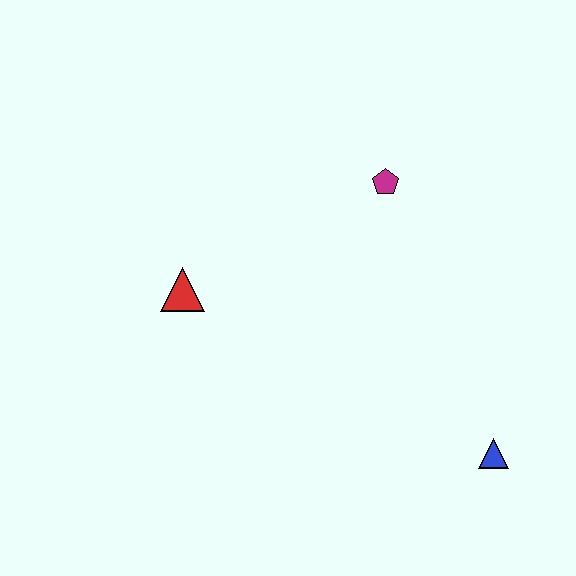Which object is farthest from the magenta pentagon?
The blue triangle is farthest from the magenta pentagon.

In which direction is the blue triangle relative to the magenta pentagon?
The blue triangle is below the magenta pentagon.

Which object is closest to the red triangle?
The magenta pentagon is closest to the red triangle.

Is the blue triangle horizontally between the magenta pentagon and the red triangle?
No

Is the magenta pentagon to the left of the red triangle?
No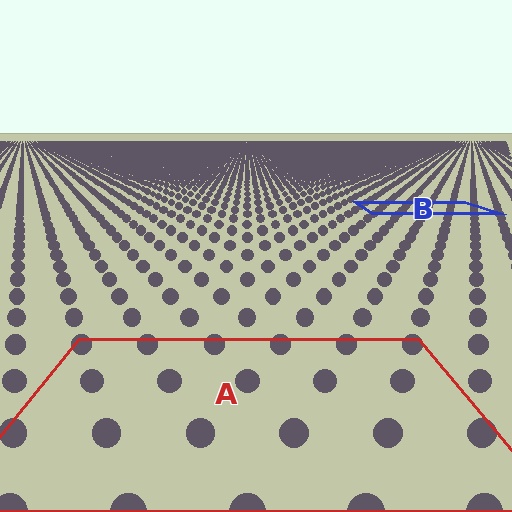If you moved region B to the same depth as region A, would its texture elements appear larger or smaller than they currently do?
They would appear larger. At a closer depth, the same texture elements are projected at a bigger on-screen size.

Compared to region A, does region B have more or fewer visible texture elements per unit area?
Region B has more texture elements per unit area — they are packed more densely because it is farther away.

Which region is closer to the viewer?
Region A is closer. The texture elements there are larger and more spread out.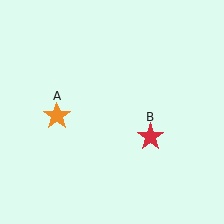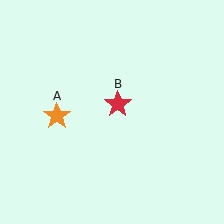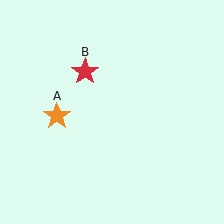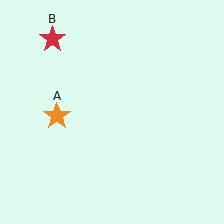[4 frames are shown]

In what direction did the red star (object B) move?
The red star (object B) moved up and to the left.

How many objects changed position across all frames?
1 object changed position: red star (object B).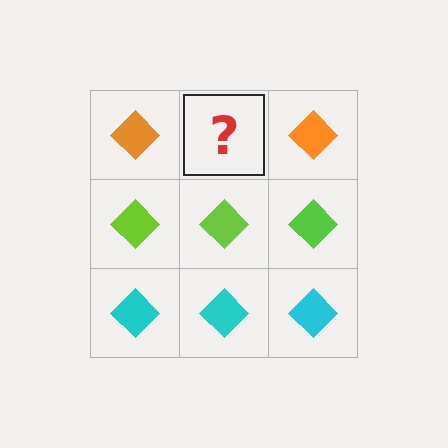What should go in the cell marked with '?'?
The missing cell should contain an orange diamond.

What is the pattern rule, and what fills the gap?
The rule is that each row has a consistent color. The gap should be filled with an orange diamond.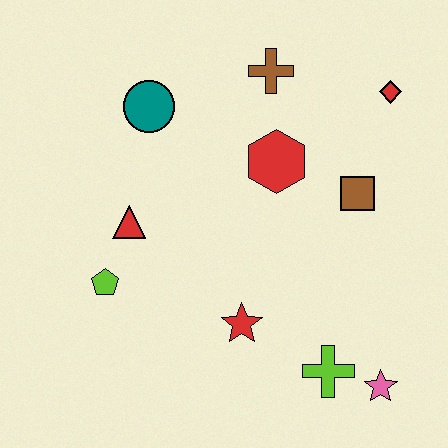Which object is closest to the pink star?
The lime cross is closest to the pink star.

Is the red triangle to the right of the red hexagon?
No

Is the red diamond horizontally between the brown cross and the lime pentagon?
No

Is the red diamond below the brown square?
No